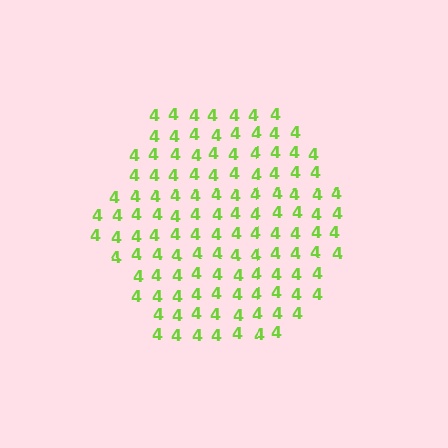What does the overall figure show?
The overall figure shows a hexagon.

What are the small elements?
The small elements are digit 4's.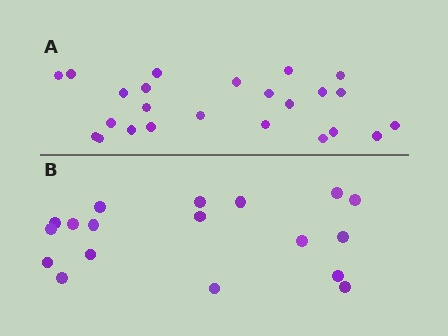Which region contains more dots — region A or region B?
Region A (the top region) has more dots.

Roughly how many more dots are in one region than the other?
Region A has about 6 more dots than region B.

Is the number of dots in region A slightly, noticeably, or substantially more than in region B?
Region A has noticeably more, but not dramatically so. The ratio is roughly 1.3 to 1.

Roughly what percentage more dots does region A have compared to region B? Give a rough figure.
About 35% more.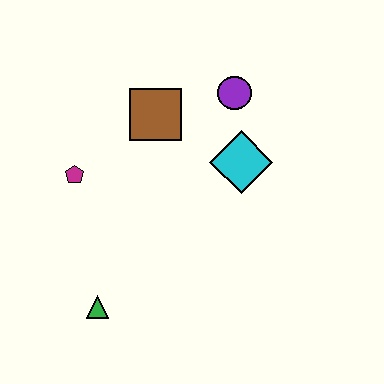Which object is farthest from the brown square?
The green triangle is farthest from the brown square.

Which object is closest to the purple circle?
The cyan diamond is closest to the purple circle.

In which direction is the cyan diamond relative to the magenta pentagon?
The cyan diamond is to the right of the magenta pentagon.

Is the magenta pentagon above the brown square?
No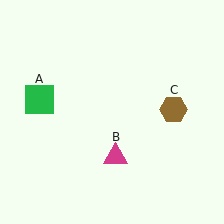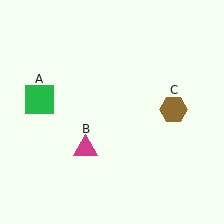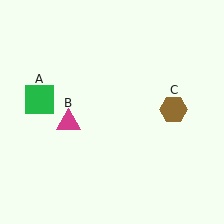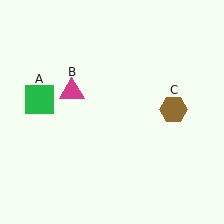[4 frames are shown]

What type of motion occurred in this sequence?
The magenta triangle (object B) rotated clockwise around the center of the scene.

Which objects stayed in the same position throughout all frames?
Green square (object A) and brown hexagon (object C) remained stationary.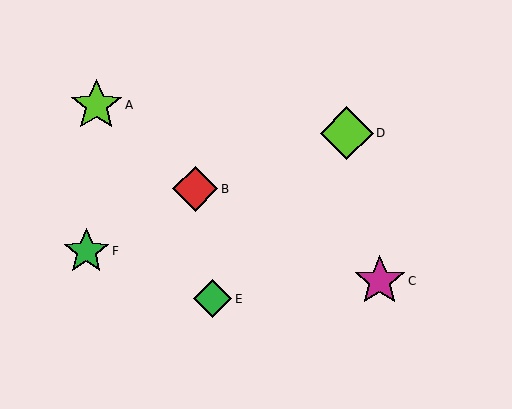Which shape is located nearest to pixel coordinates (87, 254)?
The green star (labeled F) at (86, 251) is nearest to that location.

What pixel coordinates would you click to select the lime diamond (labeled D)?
Click at (347, 133) to select the lime diamond D.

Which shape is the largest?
The lime diamond (labeled D) is the largest.